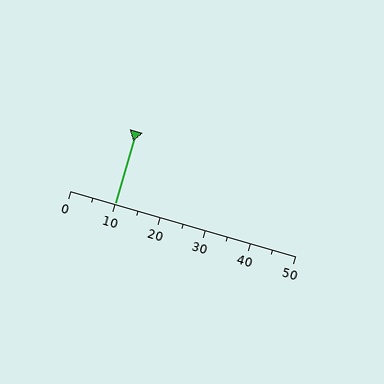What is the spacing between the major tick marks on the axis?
The major ticks are spaced 10 apart.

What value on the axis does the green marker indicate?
The marker indicates approximately 10.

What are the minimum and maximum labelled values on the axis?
The axis runs from 0 to 50.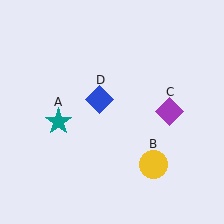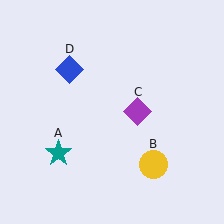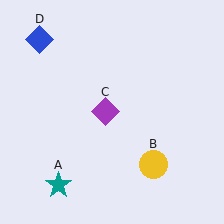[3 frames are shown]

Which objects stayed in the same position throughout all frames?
Yellow circle (object B) remained stationary.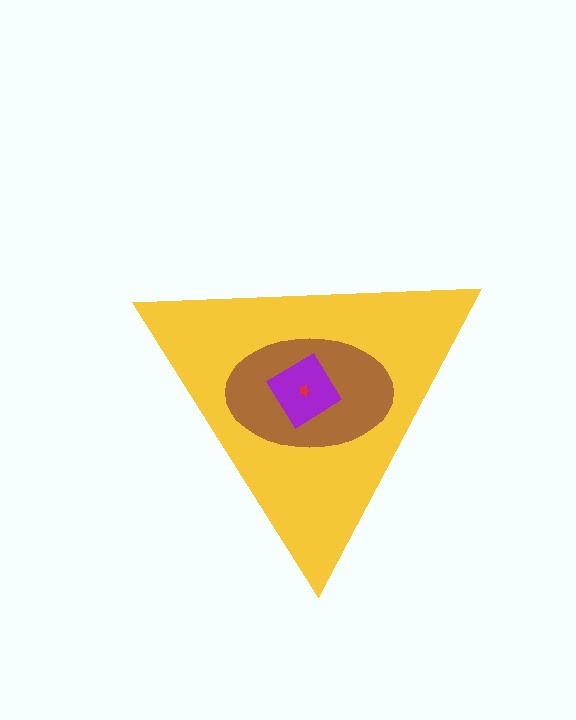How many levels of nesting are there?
4.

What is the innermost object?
The red star.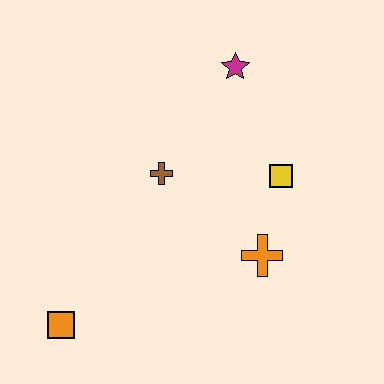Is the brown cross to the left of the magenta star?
Yes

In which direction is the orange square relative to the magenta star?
The orange square is below the magenta star.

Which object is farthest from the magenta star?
The orange square is farthest from the magenta star.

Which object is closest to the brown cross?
The yellow square is closest to the brown cross.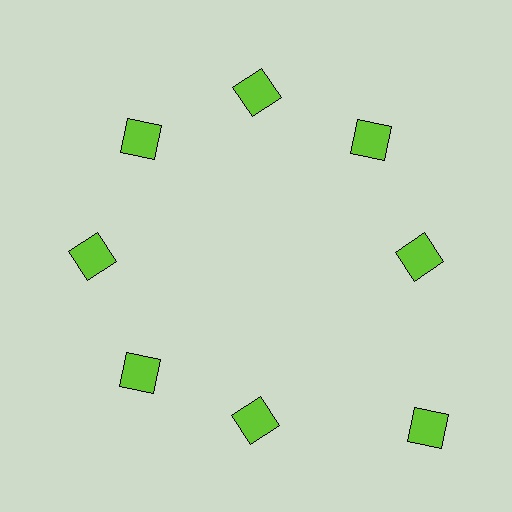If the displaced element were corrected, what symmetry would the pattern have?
It would have 8-fold rotational symmetry — the pattern would map onto itself every 45 degrees.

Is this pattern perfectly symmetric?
No. The 8 lime diamonds are arranged in a ring, but one element near the 4 o'clock position is pushed outward from the center, breaking the 8-fold rotational symmetry.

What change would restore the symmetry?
The symmetry would be restored by moving it inward, back onto the ring so that all 8 diamonds sit at equal angles and equal distance from the center.